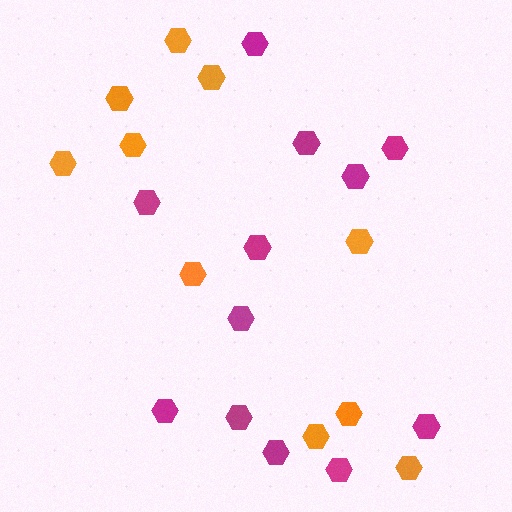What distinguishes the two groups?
There are 2 groups: one group of magenta hexagons (12) and one group of orange hexagons (10).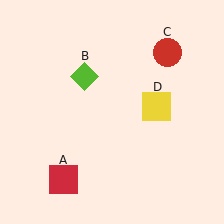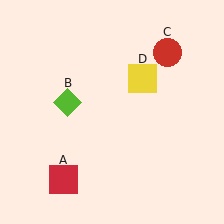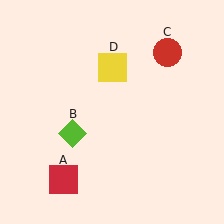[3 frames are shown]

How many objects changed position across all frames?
2 objects changed position: lime diamond (object B), yellow square (object D).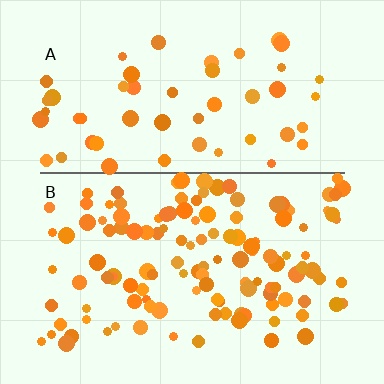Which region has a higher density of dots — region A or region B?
B (the bottom).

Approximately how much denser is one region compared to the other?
Approximately 2.3× — region B over region A.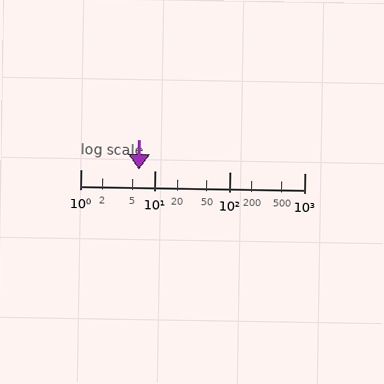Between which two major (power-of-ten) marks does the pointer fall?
The pointer is between 1 and 10.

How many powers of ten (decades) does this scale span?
The scale spans 3 decades, from 1 to 1000.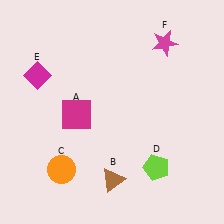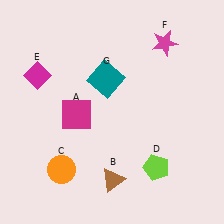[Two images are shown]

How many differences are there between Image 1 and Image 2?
There is 1 difference between the two images.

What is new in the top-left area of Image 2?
A teal square (G) was added in the top-left area of Image 2.